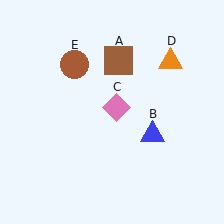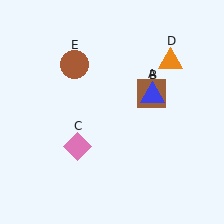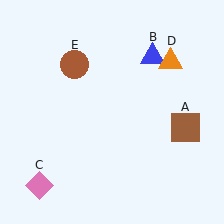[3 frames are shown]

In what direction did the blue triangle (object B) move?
The blue triangle (object B) moved up.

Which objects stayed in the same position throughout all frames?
Orange triangle (object D) and brown circle (object E) remained stationary.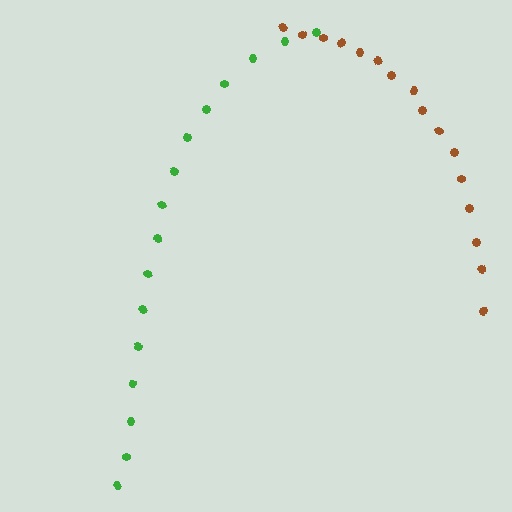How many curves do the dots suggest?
There are 2 distinct paths.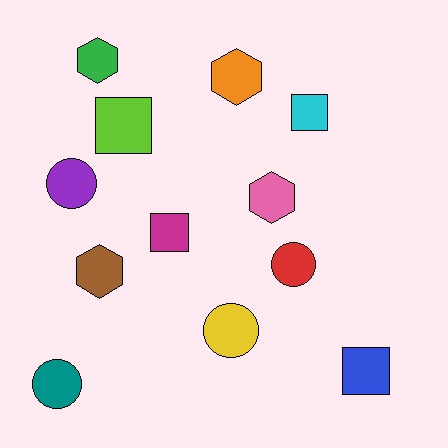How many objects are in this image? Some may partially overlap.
There are 12 objects.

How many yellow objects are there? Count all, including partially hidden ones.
There is 1 yellow object.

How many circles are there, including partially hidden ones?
There are 4 circles.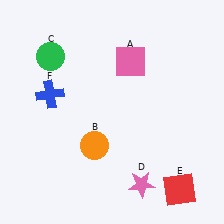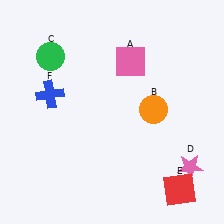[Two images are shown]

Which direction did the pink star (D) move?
The pink star (D) moved right.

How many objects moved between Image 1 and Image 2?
2 objects moved between the two images.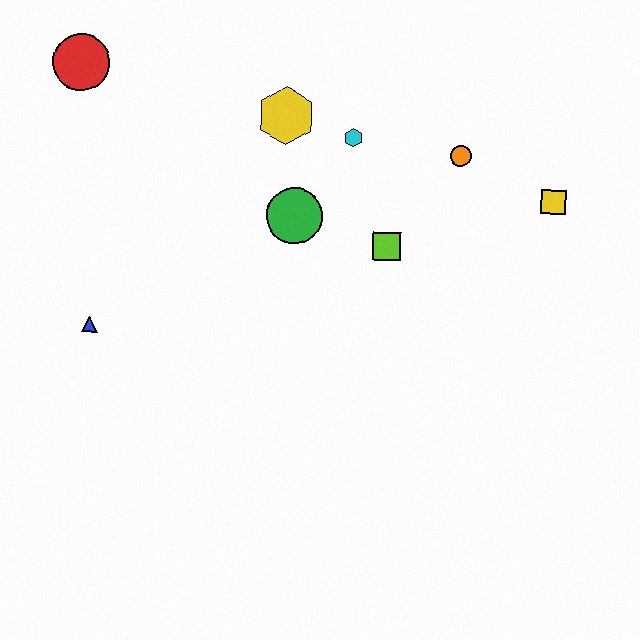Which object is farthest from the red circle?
The yellow square is farthest from the red circle.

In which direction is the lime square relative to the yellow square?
The lime square is to the left of the yellow square.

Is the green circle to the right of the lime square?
No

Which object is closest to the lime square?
The green circle is closest to the lime square.